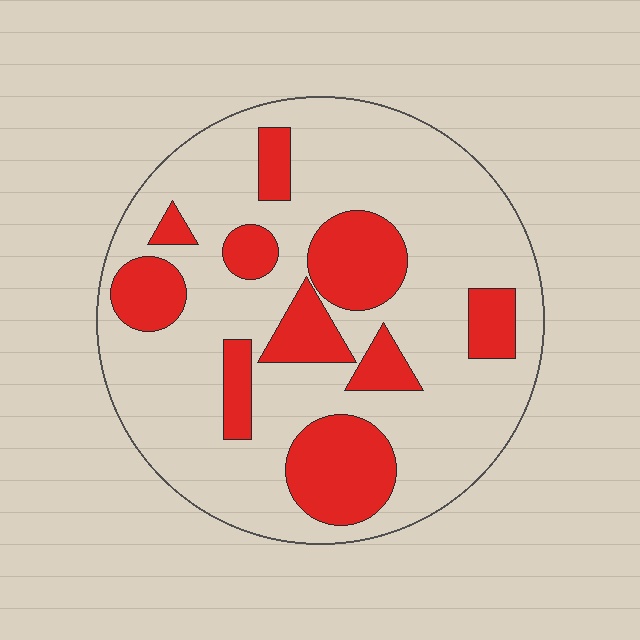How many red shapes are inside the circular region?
10.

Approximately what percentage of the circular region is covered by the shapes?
Approximately 25%.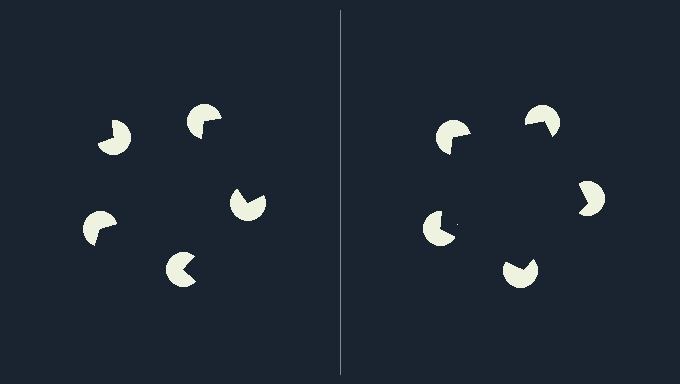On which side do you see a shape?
An illusory pentagon appears on the right side. On the left side the wedge cuts are rotated, so no coherent shape forms.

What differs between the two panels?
The pac-man discs are positioned identically on both sides; only the wedge orientations differ. On the right they align to a pentagon; on the left they are misaligned.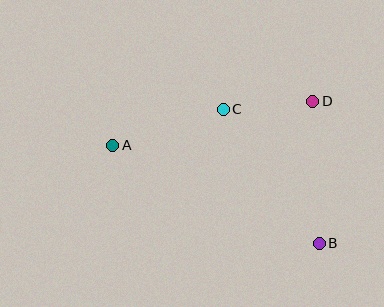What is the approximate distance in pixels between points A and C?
The distance between A and C is approximately 116 pixels.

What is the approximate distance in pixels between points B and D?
The distance between B and D is approximately 142 pixels.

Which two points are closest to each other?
Points C and D are closest to each other.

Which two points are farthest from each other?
Points A and B are farthest from each other.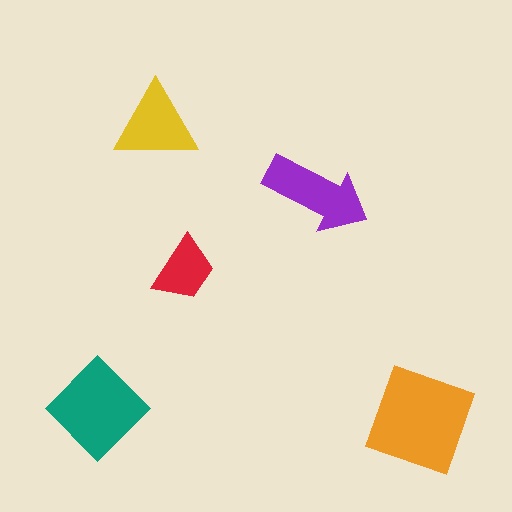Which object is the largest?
The orange square.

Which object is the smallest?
The red trapezoid.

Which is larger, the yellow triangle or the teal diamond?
The teal diamond.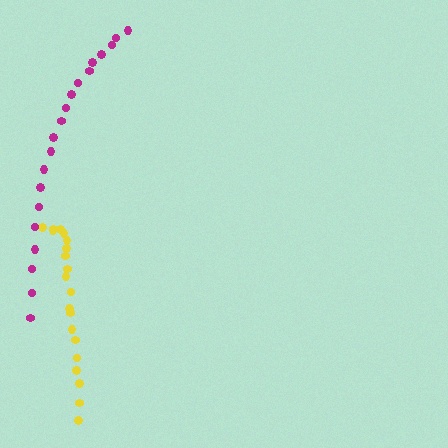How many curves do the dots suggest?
There are 2 distinct paths.